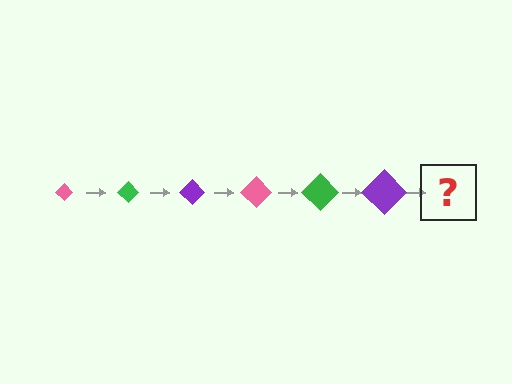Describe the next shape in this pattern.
It should be a pink diamond, larger than the previous one.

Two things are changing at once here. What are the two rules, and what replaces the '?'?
The two rules are that the diamond grows larger each step and the color cycles through pink, green, and purple. The '?' should be a pink diamond, larger than the previous one.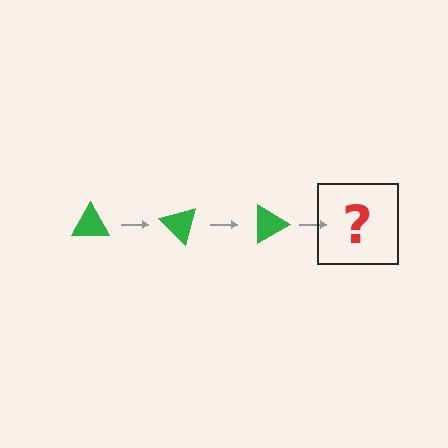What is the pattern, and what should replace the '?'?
The pattern is that the triangle rotates 45 degrees each step. The '?' should be a green triangle rotated 135 degrees.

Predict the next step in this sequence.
The next step is a green triangle rotated 135 degrees.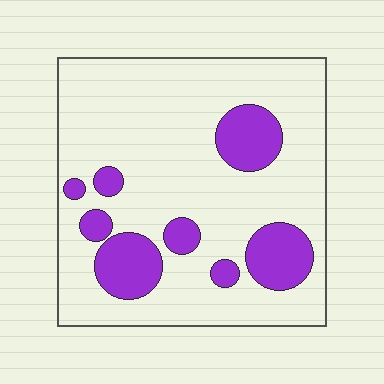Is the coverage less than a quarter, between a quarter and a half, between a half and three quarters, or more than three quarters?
Less than a quarter.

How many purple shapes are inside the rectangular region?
8.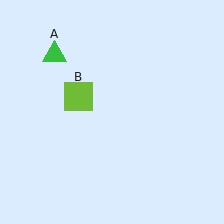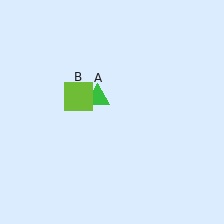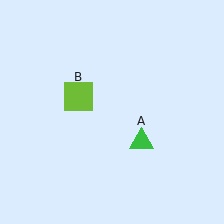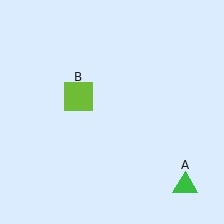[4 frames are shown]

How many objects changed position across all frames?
1 object changed position: green triangle (object A).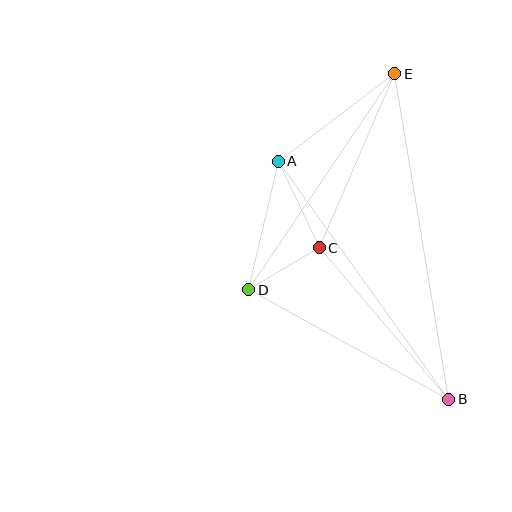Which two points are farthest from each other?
Points B and E are farthest from each other.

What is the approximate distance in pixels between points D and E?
The distance between D and E is approximately 261 pixels.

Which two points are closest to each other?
Points C and D are closest to each other.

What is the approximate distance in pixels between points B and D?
The distance between B and D is approximately 228 pixels.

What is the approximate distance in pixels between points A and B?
The distance between A and B is approximately 293 pixels.